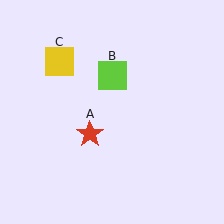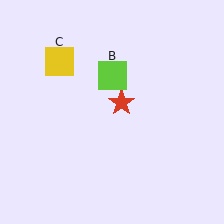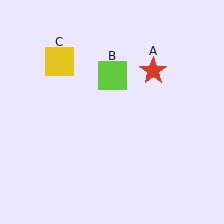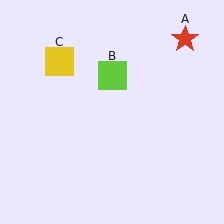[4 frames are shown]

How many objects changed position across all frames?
1 object changed position: red star (object A).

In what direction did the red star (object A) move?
The red star (object A) moved up and to the right.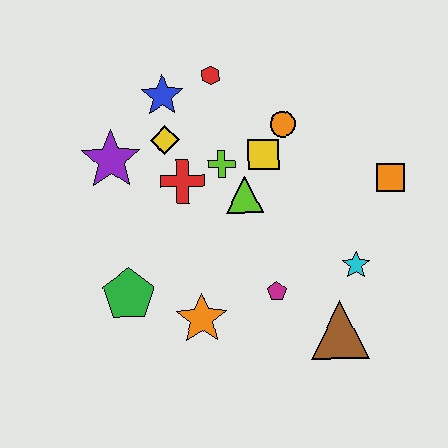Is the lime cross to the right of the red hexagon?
Yes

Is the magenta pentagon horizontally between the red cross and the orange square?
Yes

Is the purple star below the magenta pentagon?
No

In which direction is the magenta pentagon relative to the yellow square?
The magenta pentagon is below the yellow square.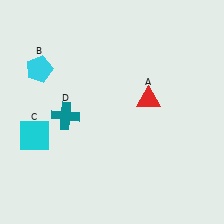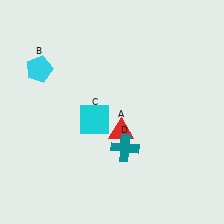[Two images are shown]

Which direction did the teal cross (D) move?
The teal cross (D) moved right.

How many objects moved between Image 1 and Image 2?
3 objects moved between the two images.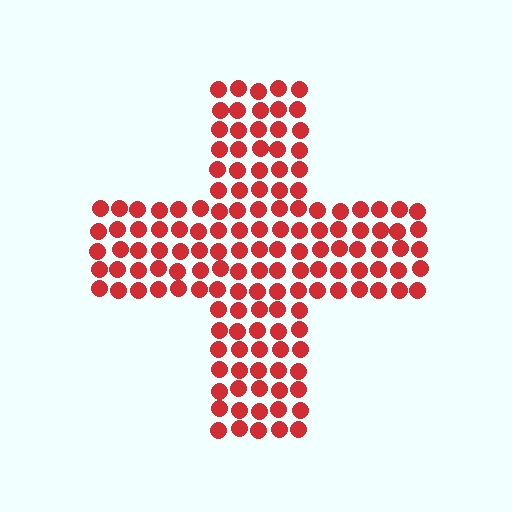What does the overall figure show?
The overall figure shows a cross.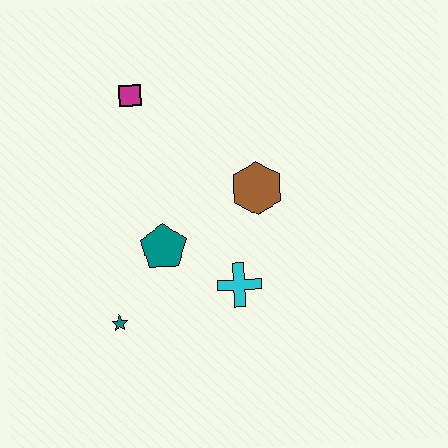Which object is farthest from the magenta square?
The teal star is farthest from the magenta square.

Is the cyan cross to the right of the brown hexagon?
No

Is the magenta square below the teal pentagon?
No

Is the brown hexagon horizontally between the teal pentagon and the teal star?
No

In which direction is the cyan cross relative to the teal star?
The cyan cross is to the right of the teal star.